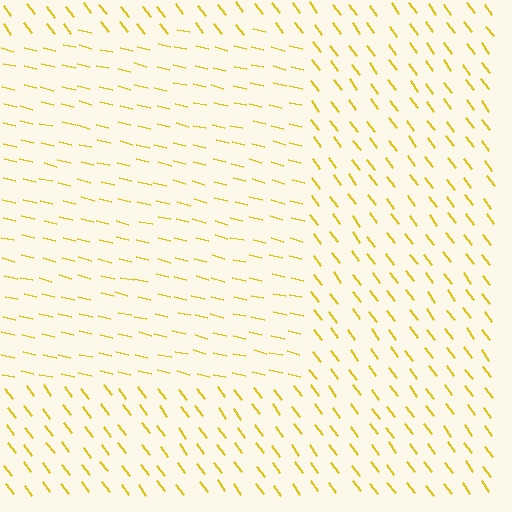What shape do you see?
I see a rectangle.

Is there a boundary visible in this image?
Yes, there is a texture boundary formed by a change in line orientation.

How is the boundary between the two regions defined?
The boundary is defined purely by a change in line orientation (approximately 39 degrees difference). All lines are the same color and thickness.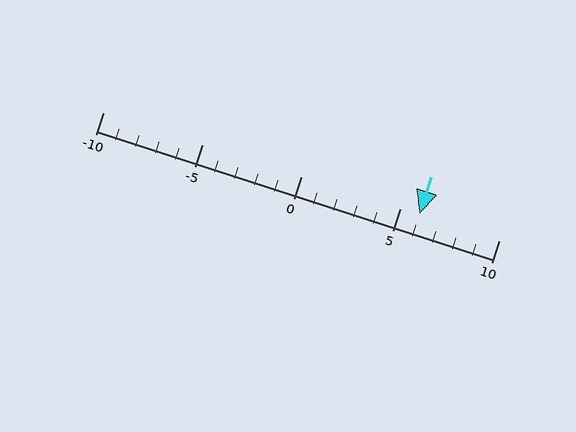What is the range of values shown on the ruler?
The ruler shows values from -10 to 10.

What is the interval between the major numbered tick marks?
The major tick marks are spaced 5 units apart.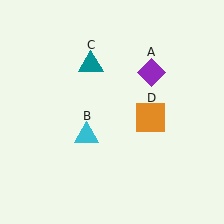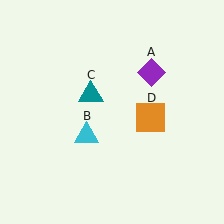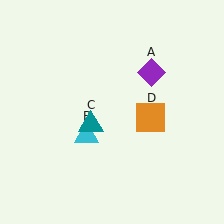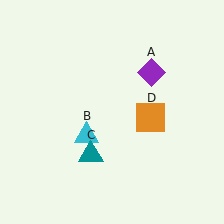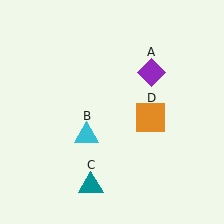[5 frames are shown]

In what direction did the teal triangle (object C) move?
The teal triangle (object C) moved down.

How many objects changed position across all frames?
1 object changed position: teal triangle (object C).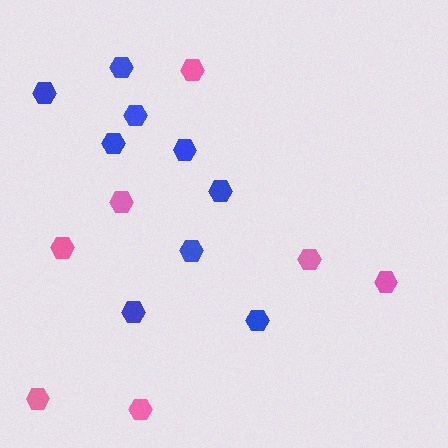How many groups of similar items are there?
There are 2 groups: one group of blue hexagons (9) and one group of pink hexagons (7).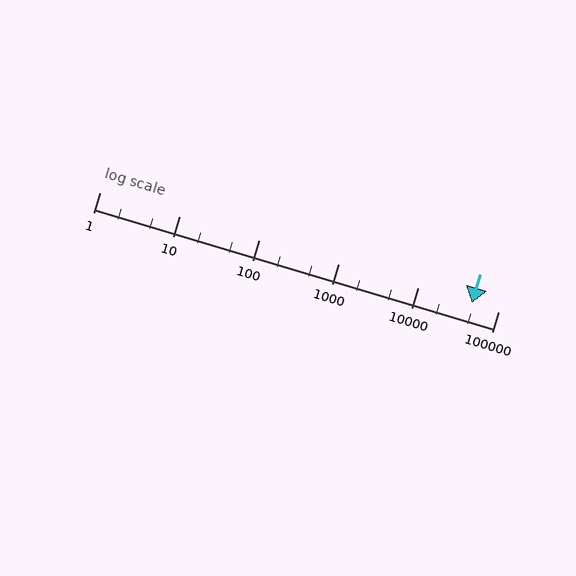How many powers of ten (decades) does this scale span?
The scale spans 5 decades, from 1 to 100000.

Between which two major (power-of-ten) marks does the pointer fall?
The pointer is between 10000 and 100000.